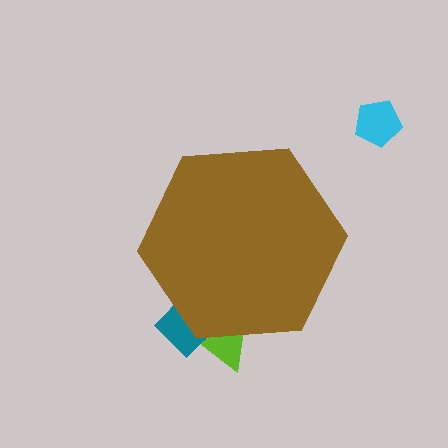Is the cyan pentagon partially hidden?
No, the cyan pentagon is fully visible.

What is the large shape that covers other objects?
A brown hexagon.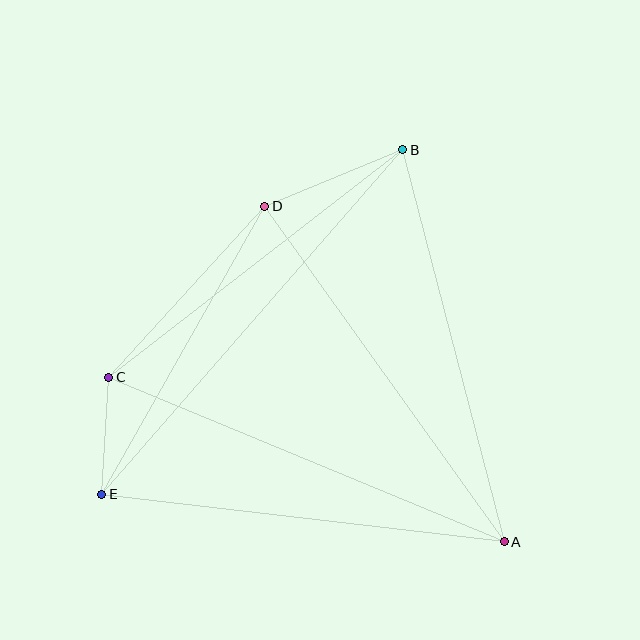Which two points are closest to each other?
Points C and E are closest to each other.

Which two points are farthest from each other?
Points B and E are farthest from each other.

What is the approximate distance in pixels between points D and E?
The distance between D and E is approximately 331 pixels.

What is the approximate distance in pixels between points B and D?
The distance between B and D is approximately 149 pixels.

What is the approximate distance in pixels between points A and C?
The distance between A and C is approximately 429 pixels.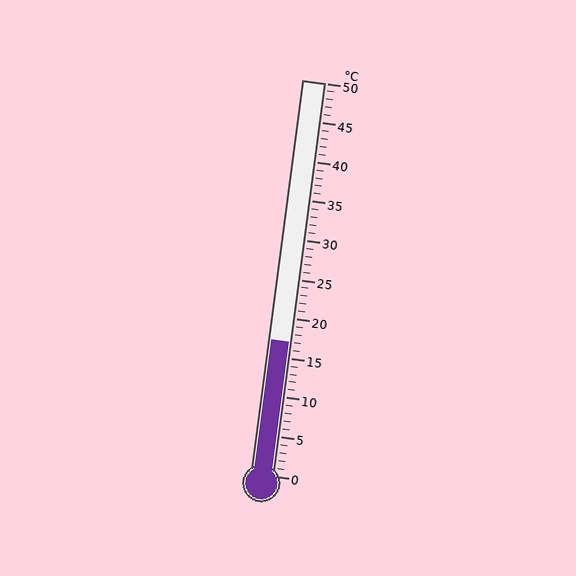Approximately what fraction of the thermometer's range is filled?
The thermometer is filled to approximately 35% of its range.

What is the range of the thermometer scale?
The thermometer scale ranges from 0°C to 50°C.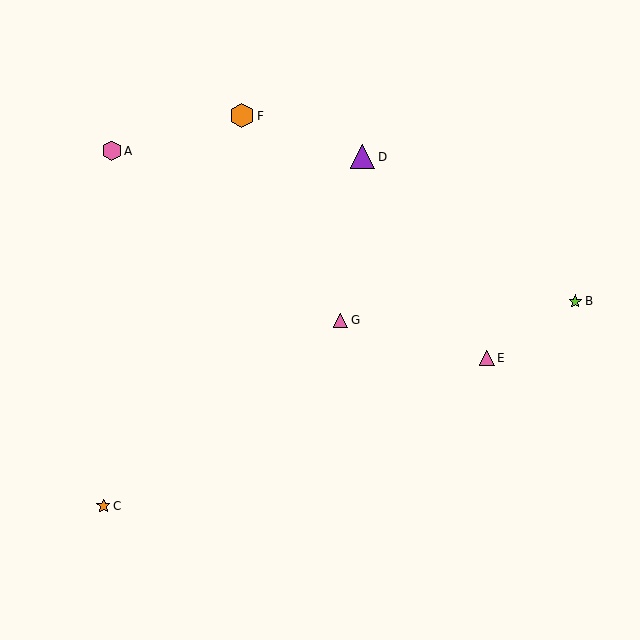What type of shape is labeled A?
Shape A is a pink hexagon.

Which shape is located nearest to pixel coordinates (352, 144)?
The purple triangle (labeled D) at (362, 157) is nearest to that location.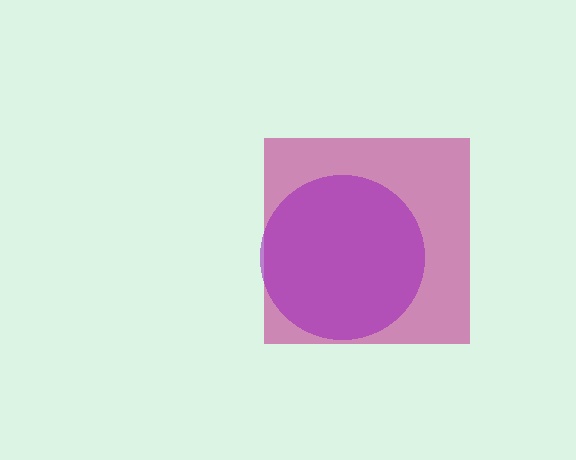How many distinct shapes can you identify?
There are 2 distinct shapes: a magenta square, a purple circle.